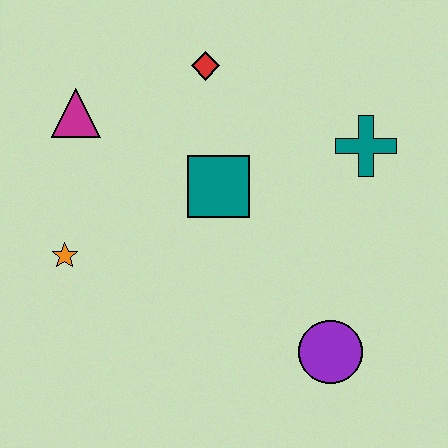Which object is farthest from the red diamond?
The purple circle is farthest from the red diamond.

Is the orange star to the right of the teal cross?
No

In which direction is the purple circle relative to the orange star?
The purple circle is to the right of the orange star.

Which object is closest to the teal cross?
The teal square is closest to the teal cross.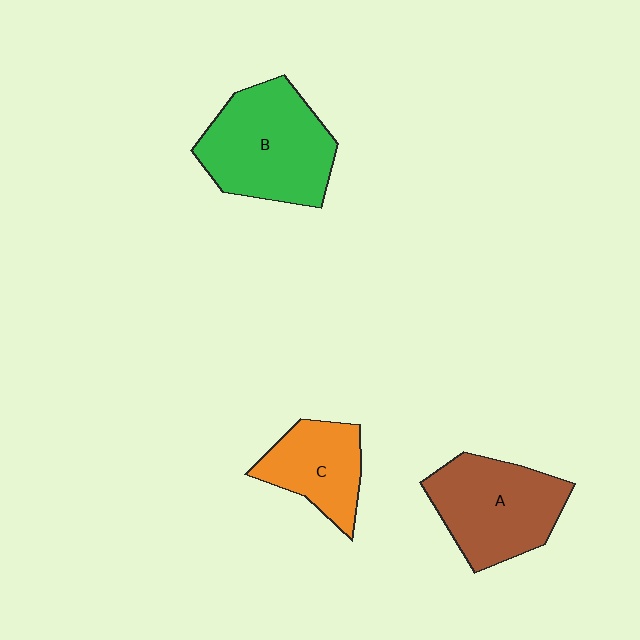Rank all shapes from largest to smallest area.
From largest to smallest: B (green), A (brown), C (orange).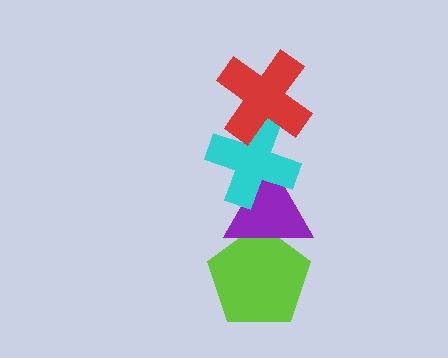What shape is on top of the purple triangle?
The cyan cross is on top of the purple triangle.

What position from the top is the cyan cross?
The cyan cross is 2nd from the top.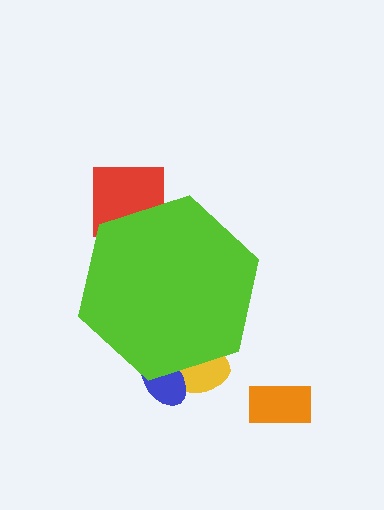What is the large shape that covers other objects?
A lime hexagon.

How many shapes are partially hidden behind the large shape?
3 shapes are partially hidden.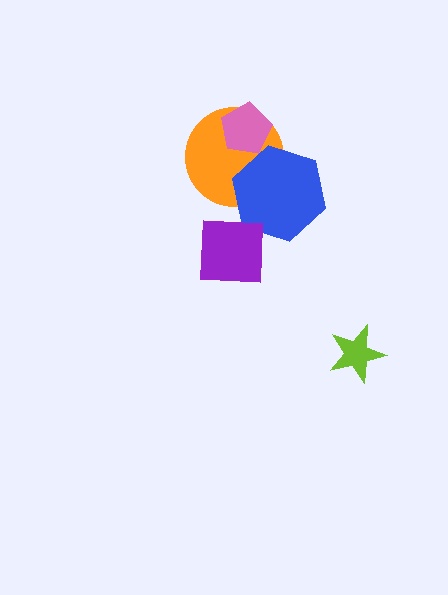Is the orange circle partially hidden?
Yes, it is partially covered by another shape.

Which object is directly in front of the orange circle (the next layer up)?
The blue hexagon is directly in front of the orange circle.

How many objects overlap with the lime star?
0 objects overlap with the lime star.